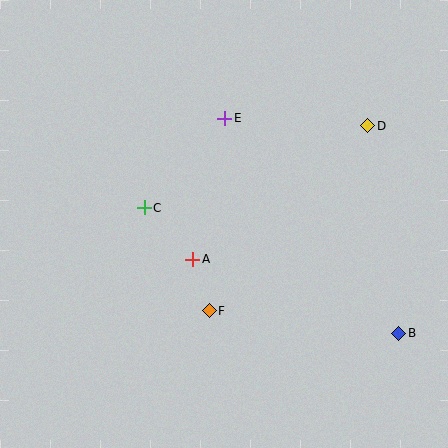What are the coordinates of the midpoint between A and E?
The midpoint between A and E is at (209, 189).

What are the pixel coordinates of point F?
Point F is at (209, 311).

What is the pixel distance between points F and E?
The distance between F and E is 193 pixels.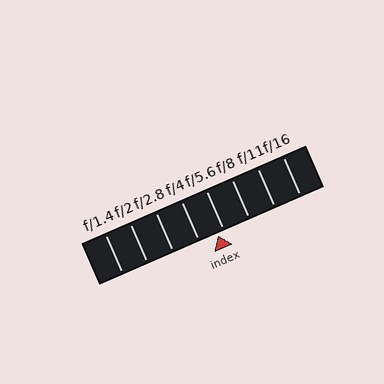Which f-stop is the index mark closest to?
The index mark is closest to f/5.6.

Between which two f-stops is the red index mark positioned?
The index mark is between f/4 and f/5.6.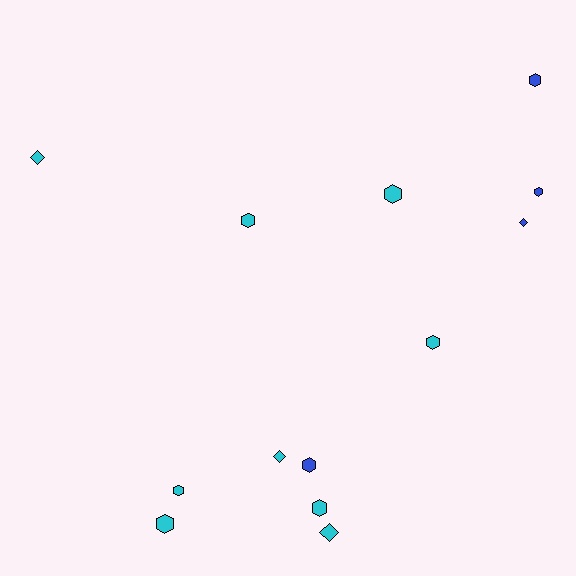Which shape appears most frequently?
Hexagon, with 9 objects.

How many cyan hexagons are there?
There are 6 cyan hexagons.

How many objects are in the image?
There are 13 objects.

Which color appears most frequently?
Cyan, with 9 objects.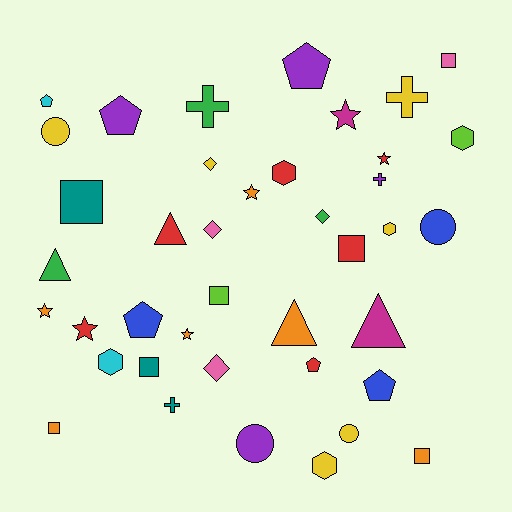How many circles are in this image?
There are 4 circles.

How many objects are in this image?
There are 40 objects.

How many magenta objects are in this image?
There are 2 magenta objects.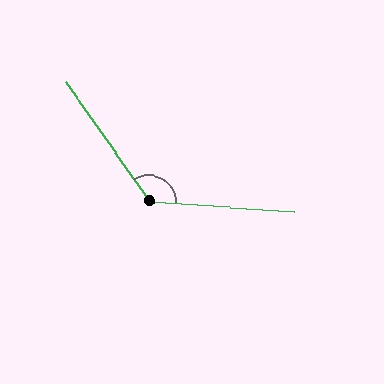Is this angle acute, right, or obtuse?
It is obtuse.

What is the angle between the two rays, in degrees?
Approximately 129 degrees.